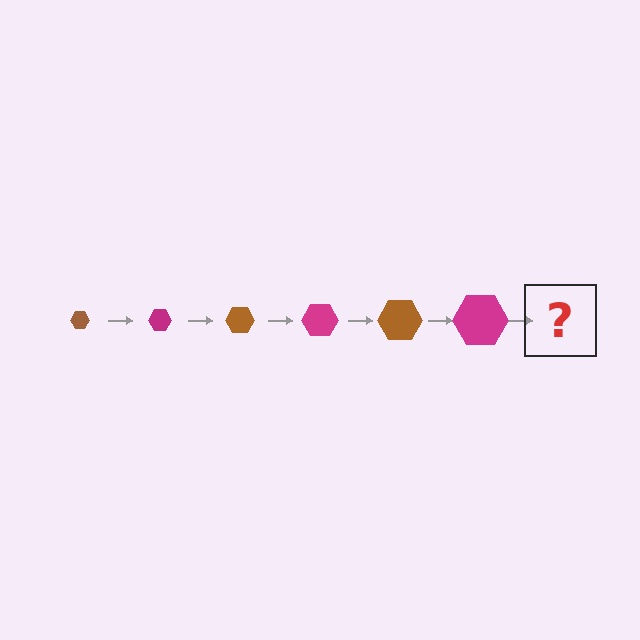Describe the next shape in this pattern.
It should be a brown hexagon, larger than the previous one.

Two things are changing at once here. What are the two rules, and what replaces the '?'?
The two rules are that the hexagon grows larger each step and the color cycles through brown and magenta. The '?' should be a brown hexagon, larger than the previous one.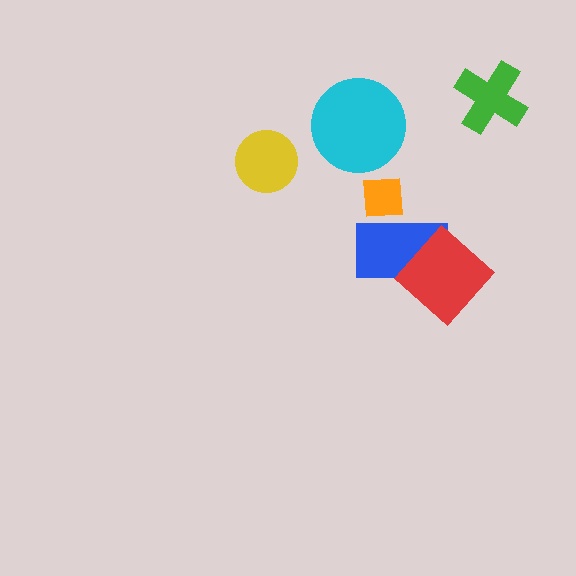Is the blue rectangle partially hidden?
Yes, it is partially covered by another shape.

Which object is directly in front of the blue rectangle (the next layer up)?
The orange square is directly in front of the blue rectangle.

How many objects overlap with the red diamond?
1 object overlaps with the red diamond.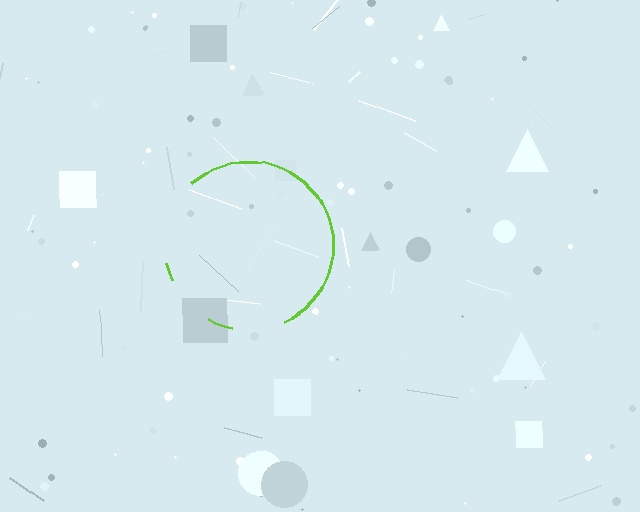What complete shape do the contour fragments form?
The contour fragments form a circle.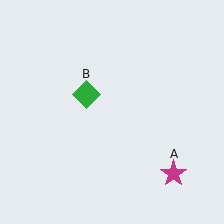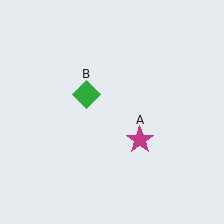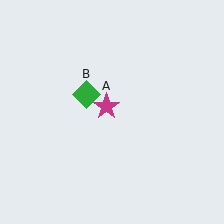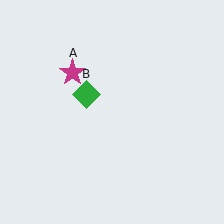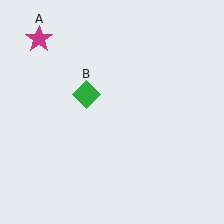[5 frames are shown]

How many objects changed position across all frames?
1 object changed position: magenta star (object A).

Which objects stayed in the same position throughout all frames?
Green diamond (object B) remained stationary.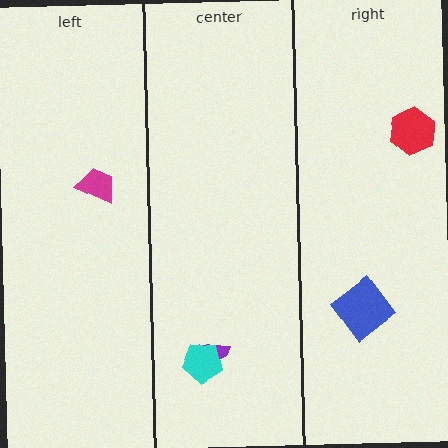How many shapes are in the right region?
2.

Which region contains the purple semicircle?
The center region.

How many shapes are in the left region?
1.